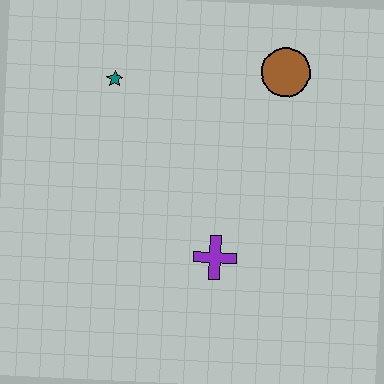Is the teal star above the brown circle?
No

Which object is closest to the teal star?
The brown circle is closest to the teal star.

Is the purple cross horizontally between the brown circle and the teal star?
Yes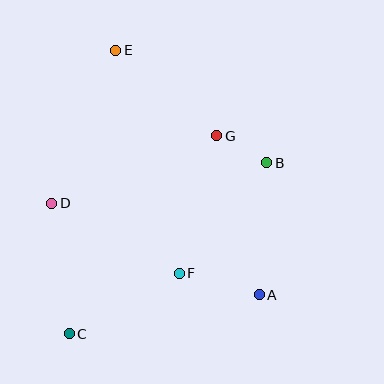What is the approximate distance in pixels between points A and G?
The distance between A and G is approximately 165 pixels.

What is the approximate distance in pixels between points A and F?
The distance between A and F is approximately 83 pixels.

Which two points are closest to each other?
Points B and G are closest to each other.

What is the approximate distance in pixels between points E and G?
The distance between E and G is approximately 132 pixels.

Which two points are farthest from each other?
Points C and E are farthest from each other.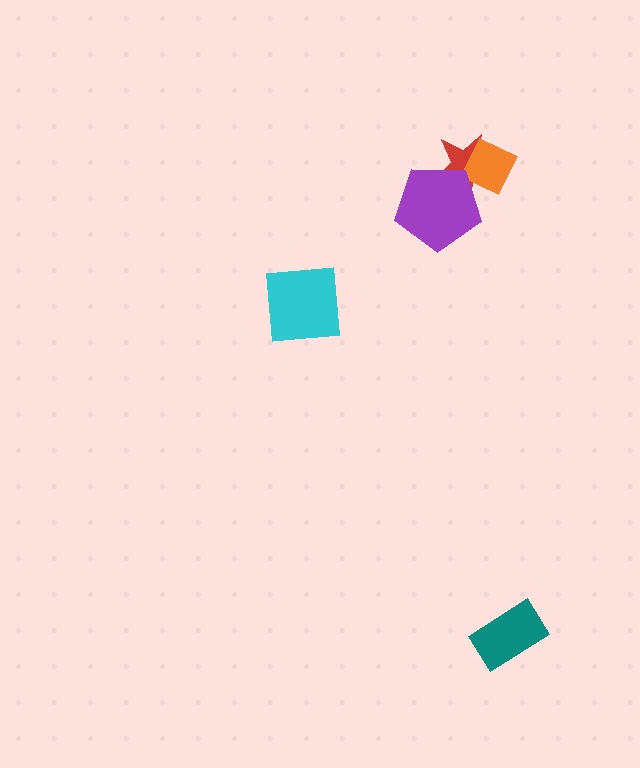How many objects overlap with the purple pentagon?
2 objects overlap with the purple pentagon.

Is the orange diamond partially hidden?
Yes, it is partially covered by another shape.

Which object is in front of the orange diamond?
The purple pentagon is in front of the orange diamond.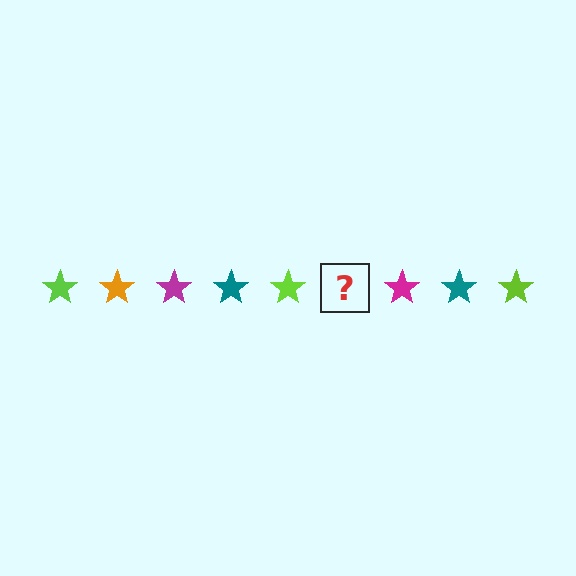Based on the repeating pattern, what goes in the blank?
The blank should be an orange star.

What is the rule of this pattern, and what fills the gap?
The rule is that the pattern cycles through lime, orange, magenta, teal stars. The gap should be filled with an orange star.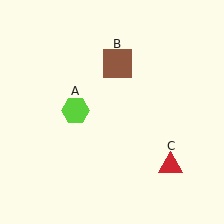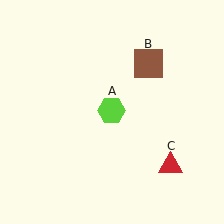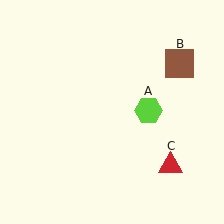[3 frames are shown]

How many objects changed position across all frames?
2 objects changed position: lime hexagon (object A), brown square (object B).